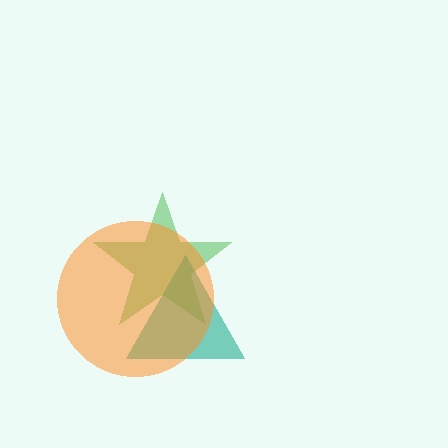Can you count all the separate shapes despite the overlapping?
Yes, there are 3 separate shapes.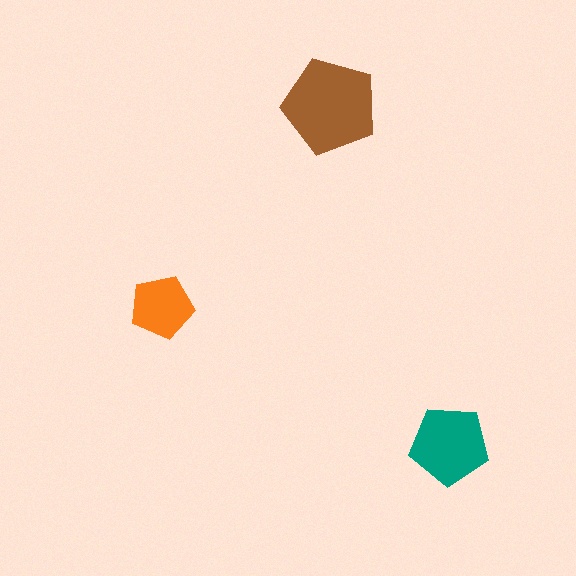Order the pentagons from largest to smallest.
the brown one, the teal one, the orange one.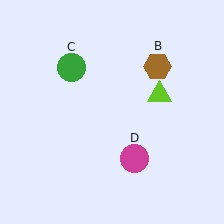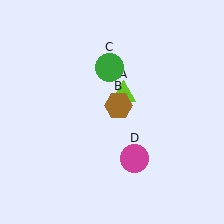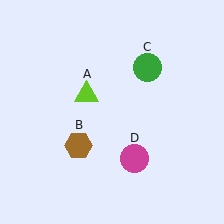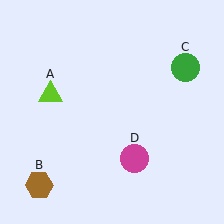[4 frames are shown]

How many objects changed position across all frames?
3 objects changed position: lime triangle (object A), brown hexagon (object B), green circle (object C).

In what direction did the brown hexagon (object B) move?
The brown hexagon (object B) moved down and to the left.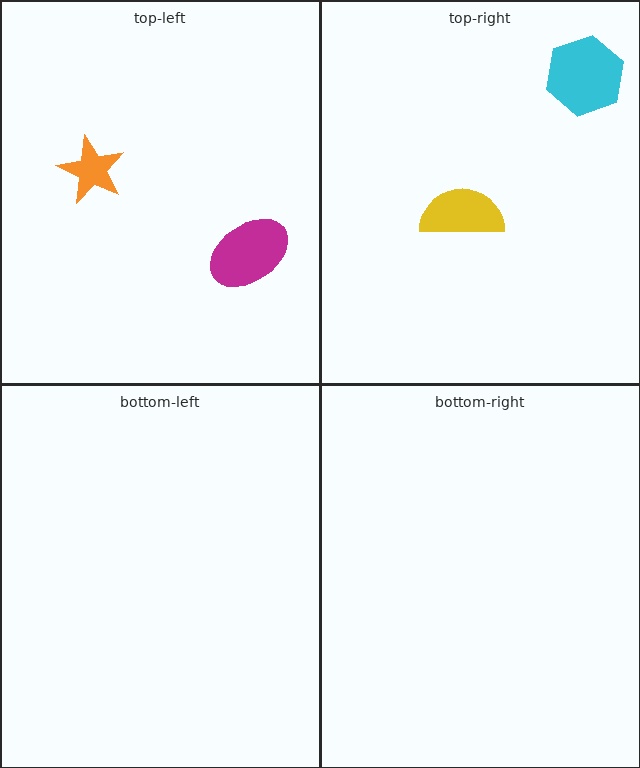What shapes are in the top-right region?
The cyan hexagon, the yellow semicircle.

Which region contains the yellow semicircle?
The top-right region.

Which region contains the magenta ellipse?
The top-left region.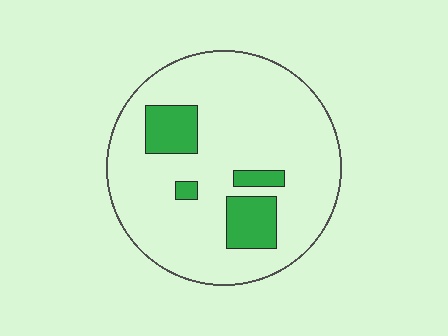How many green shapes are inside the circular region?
4.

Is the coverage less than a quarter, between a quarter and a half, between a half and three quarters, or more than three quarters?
Less than a quarter.